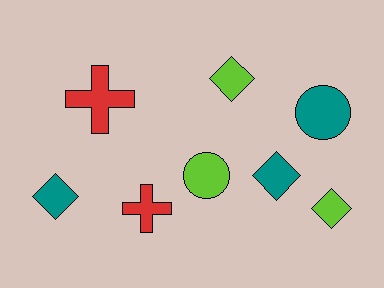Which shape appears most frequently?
Diamond, with 4 objects.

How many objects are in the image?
There are 8 objects.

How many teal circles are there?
There is 1 teal circle.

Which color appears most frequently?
Lime, with 3 objects.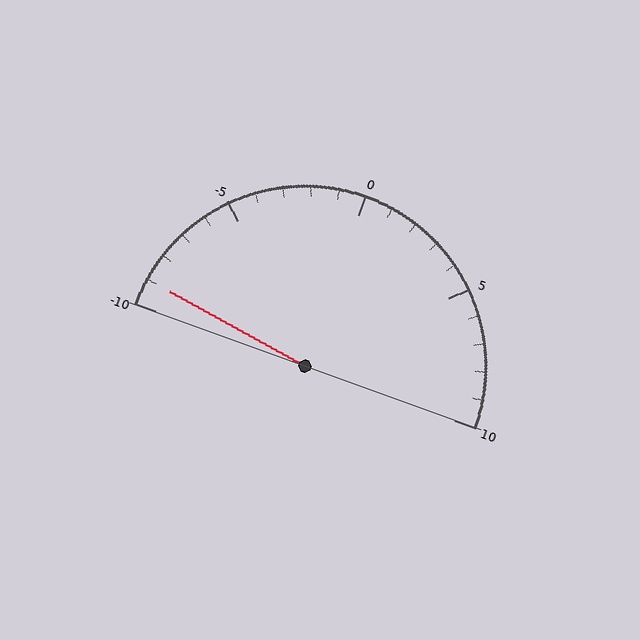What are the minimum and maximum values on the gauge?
The gauge ranges from -10 to 10.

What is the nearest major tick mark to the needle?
The nearest major tick mark is -10.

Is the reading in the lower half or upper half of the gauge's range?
The reading is in the lower half of the range (-10 to 10).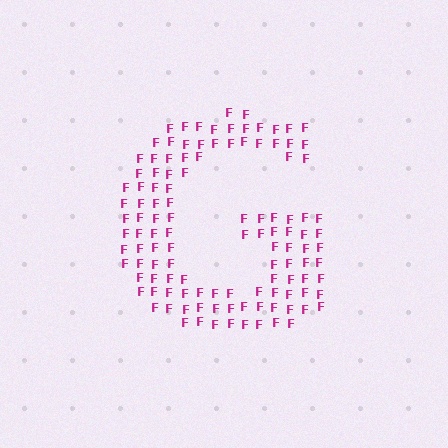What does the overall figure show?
The overall figure shows the letter G.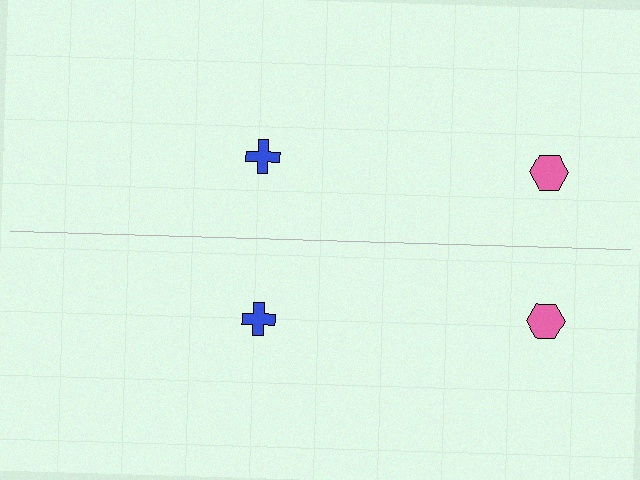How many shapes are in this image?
There are 4 shapes in this image.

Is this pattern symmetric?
Yes, this pattern has bilateral (reflection) symmetry.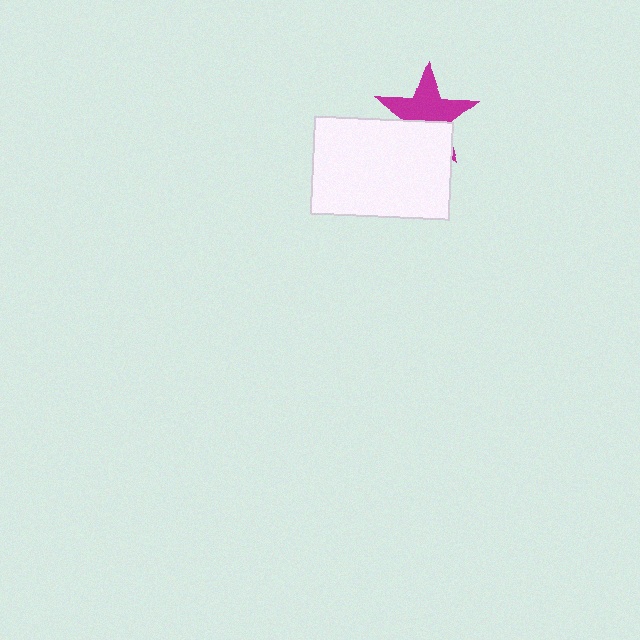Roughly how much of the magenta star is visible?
About half of it is visible (roughly 61%).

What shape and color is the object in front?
The object in front is a white rectangle.